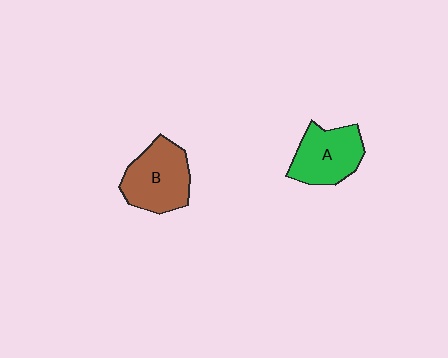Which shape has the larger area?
Shape B (brown).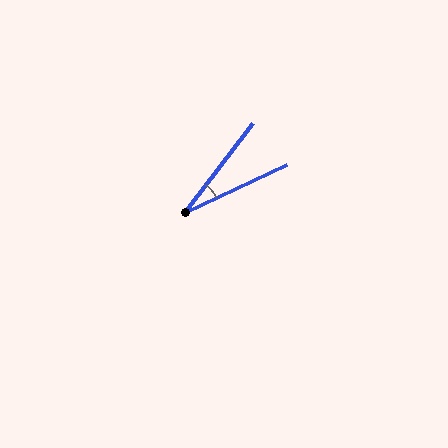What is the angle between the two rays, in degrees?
Approximately 27 degrees.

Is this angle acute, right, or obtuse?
It is acute.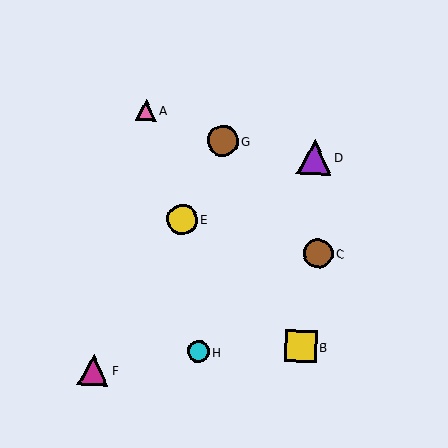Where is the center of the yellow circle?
The center of the yellow circle is at (182, 219).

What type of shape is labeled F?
Shape F is a magenta triangle.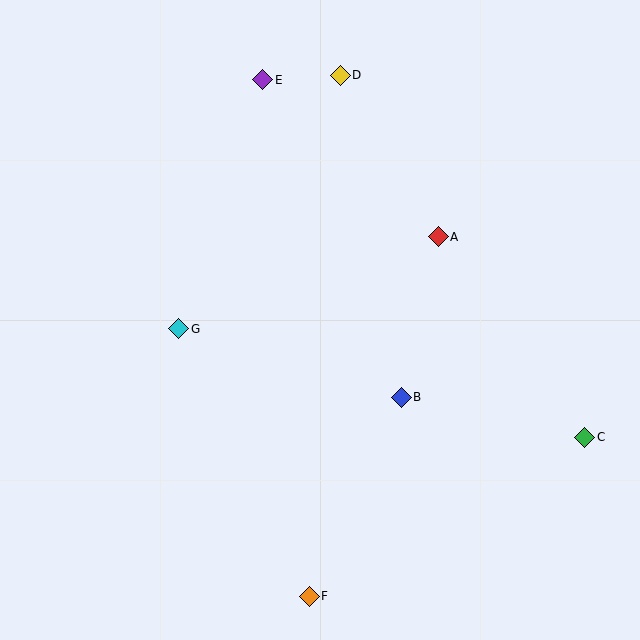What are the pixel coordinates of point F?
Point F is at (309, 596).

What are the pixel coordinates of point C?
Point C is at (585, 437).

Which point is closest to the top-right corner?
Point D is closest to the top-right corner.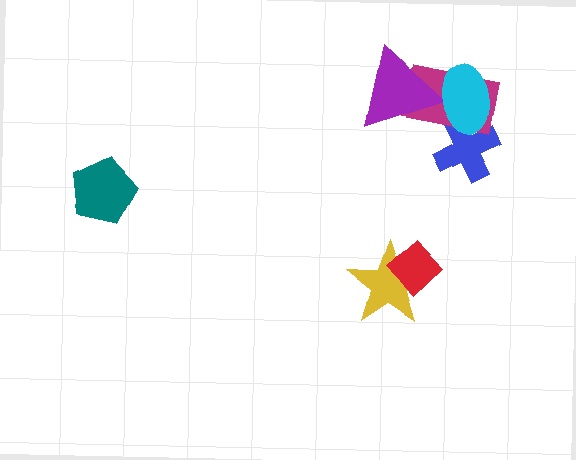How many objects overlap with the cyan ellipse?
3 objects overlap with the cyan ellipse.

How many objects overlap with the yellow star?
1 object overlaps with the yellow star.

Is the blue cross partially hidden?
Yes, it is partially covered by another shape.